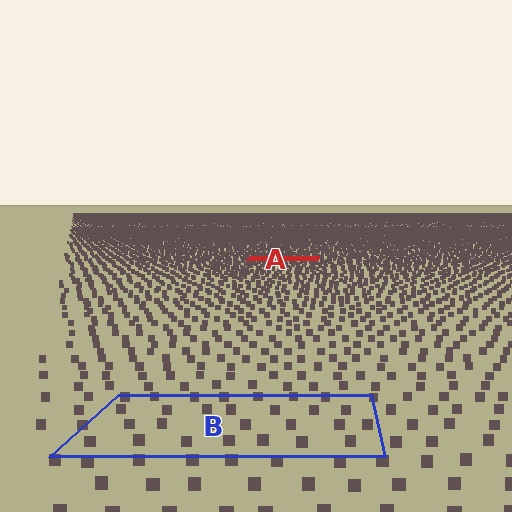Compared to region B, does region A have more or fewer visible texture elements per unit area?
Region A has more texture elements per unit area — they are packed more densely because it is farther away.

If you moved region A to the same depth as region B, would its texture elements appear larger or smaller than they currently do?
They would appear larger. At a closer depth, the same texture elements are projected at a bigger on-screen size.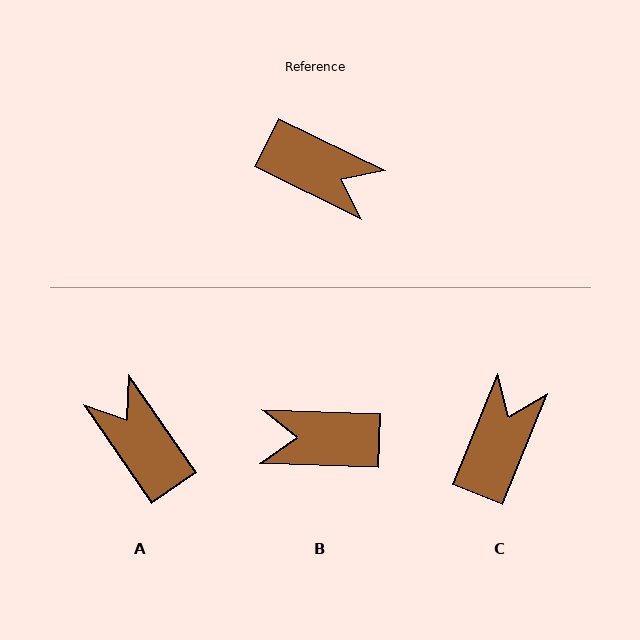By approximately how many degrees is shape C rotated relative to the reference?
Approximately 94 degrees counter-clockwise.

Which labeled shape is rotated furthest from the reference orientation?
B, about 156 degrees away.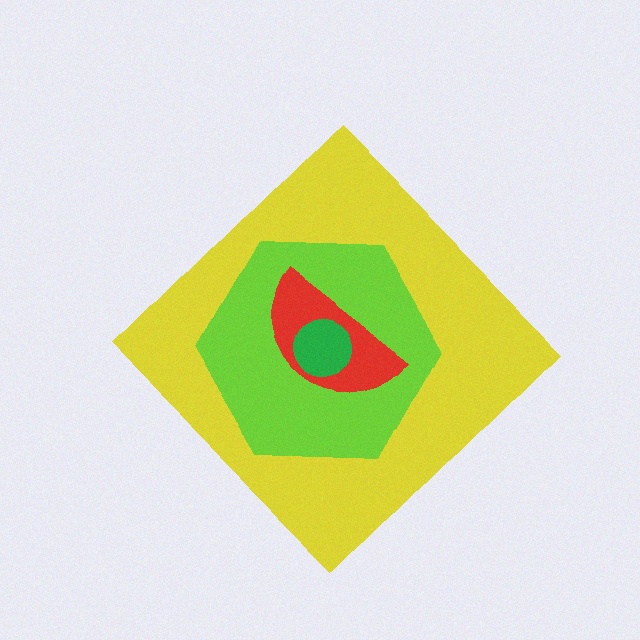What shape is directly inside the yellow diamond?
The lime hexagon.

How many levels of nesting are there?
4.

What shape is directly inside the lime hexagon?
The red semicircle.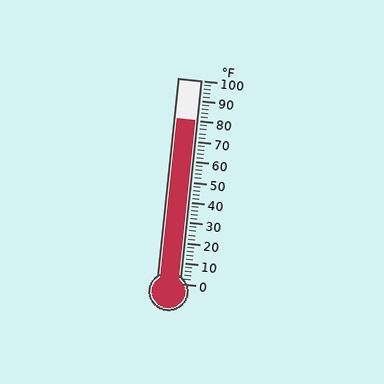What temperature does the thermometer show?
The thermometer shows approximately 80°F.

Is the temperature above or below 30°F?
The temperature is above 30°F.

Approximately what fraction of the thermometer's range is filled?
The thermometer is filled to approximately 80% of its range.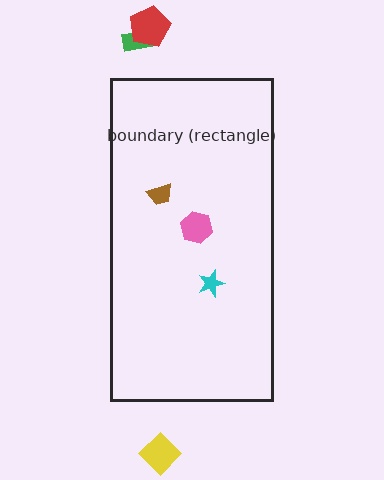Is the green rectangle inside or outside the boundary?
Outside.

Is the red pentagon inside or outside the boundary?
Outside.